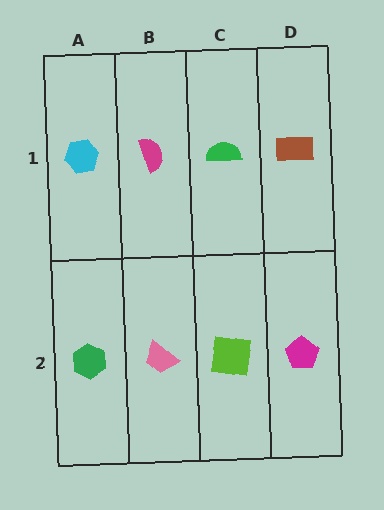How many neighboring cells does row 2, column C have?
3.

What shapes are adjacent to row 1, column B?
A pink trapezoid (row 2, column B), a cyan hexagon (row 1, column A), a green semicircle (row 1, column C).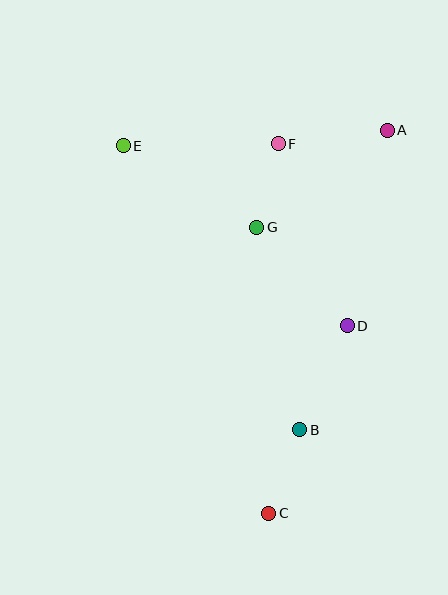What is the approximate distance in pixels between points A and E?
The distance between A and E is approximately 265 pixels.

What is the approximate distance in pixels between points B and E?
The distance between B and E is approximately 335 pixels.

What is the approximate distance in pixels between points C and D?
The distance between C and D is approximately 204 pixels.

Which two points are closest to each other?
Points F and G are closest to each other.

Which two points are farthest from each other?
Points A and C are farthest from each other.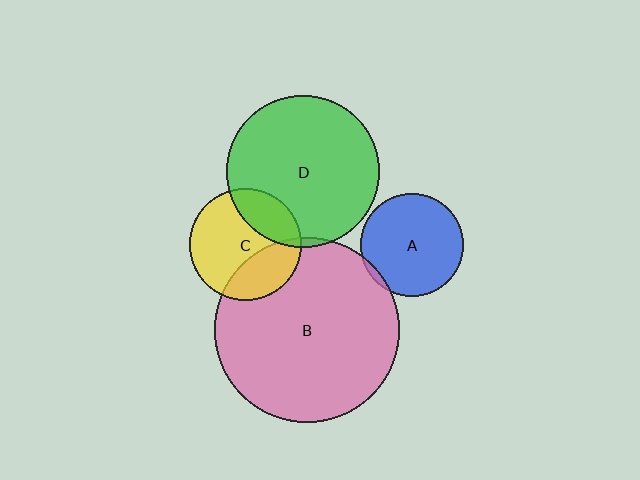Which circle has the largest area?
Circle B (pink).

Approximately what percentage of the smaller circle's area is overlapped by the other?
Approximately 25%.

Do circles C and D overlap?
Yes.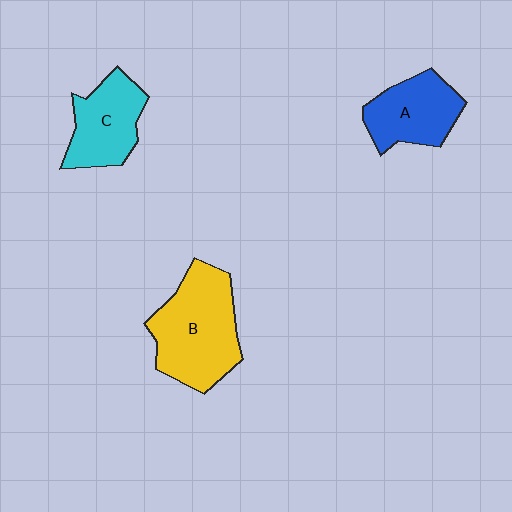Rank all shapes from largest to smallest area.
From largest to smallest: B (yellow), C (cyan), A (blue).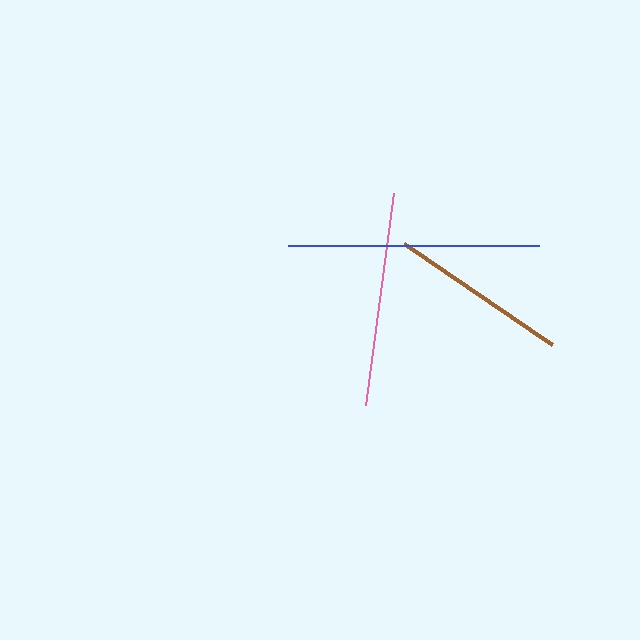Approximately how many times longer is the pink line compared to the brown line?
The pink line is approximately 1.2 times the length of the brown line.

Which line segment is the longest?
The blue line is the longest at approximately 251 pixels.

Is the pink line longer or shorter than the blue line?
The blue line is longer than the pink line.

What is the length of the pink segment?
The pink segment is approximately 213 pixels long.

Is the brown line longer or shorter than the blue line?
The blue line is longer than the brown line.